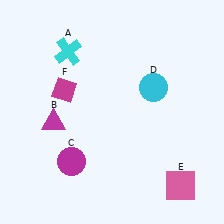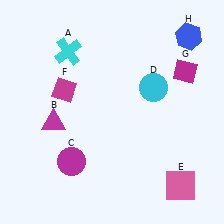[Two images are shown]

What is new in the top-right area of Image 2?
A magenta diamond (G) was added in the top-right area of Image 2.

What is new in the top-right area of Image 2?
A blue hexagon (H) was added in the top-right area of Image 2.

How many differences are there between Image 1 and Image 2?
There are 2 differences between the two images.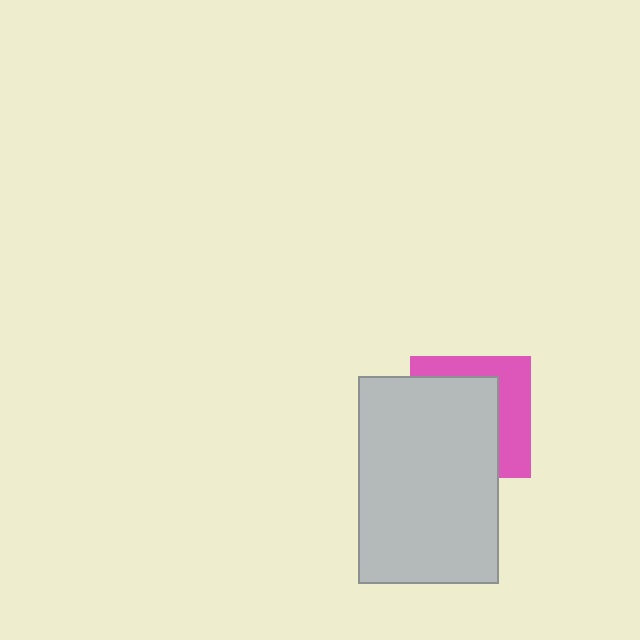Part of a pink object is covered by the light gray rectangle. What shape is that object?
It is a square.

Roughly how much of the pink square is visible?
A small part of it is visible (roughly 38%).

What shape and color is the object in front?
The object in front is a light gray rectangle.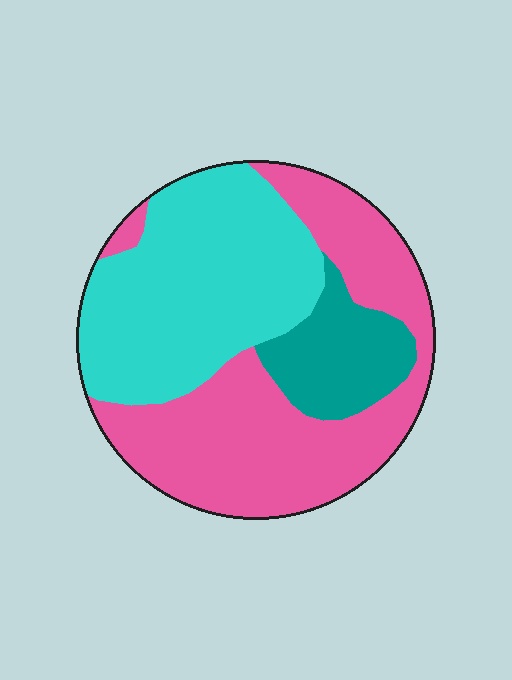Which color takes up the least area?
Teal, at roughly 15%.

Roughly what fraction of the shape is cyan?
Cyan takes up about two fifths (2/5) of the shape.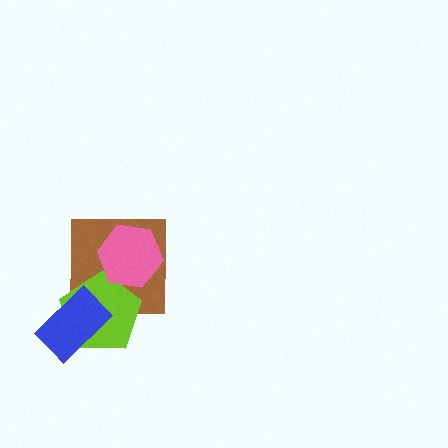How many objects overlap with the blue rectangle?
1 object overlaps with the blue rectangle.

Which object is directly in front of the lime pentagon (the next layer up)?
The blue rectangle is directly in front of the lime pentagon.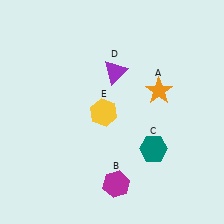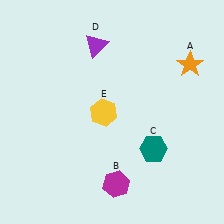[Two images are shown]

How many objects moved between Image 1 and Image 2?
2 objects moved between the two images.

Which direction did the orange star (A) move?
The orange star (A) moved right.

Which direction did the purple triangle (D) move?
The purple triangle (D) moved up.